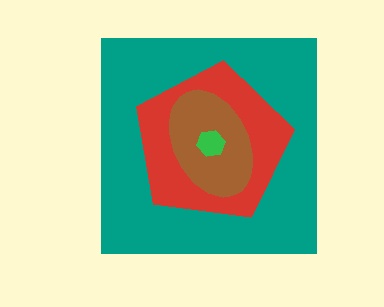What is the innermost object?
The green hexagon.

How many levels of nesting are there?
4.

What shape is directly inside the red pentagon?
The brown ellipse.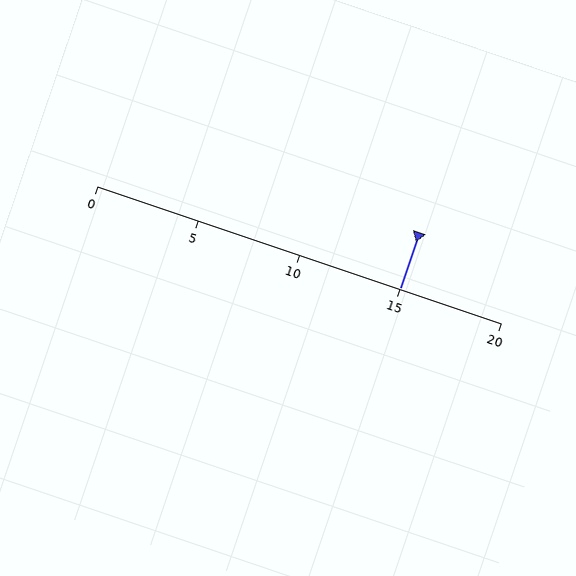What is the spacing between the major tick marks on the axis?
The major ticks are spaced 5 apart.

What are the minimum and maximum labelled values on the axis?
The axis runs from 0 to 20.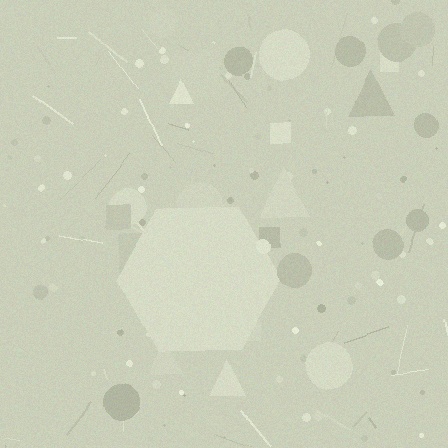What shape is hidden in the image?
A hexagon is hidden in the image.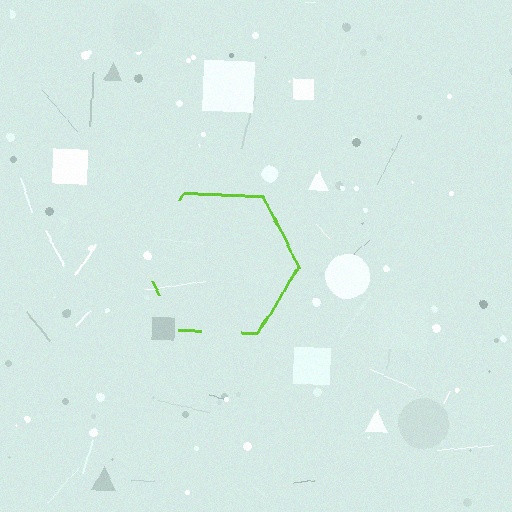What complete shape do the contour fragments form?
The contour fragments form a hexagon.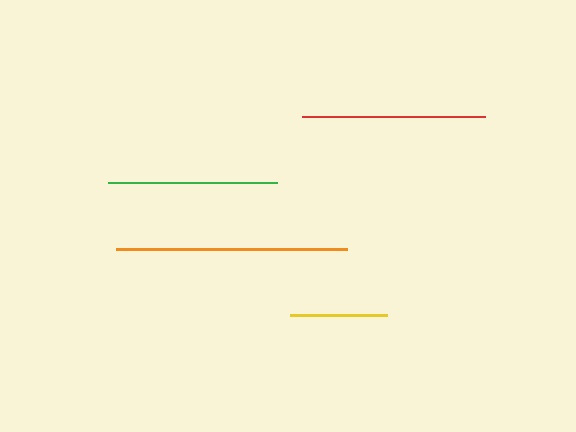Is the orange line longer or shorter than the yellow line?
The orange line is longer than the yellow line.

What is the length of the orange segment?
The orange segment is approximately 232 pixels long.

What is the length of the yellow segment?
The yellow segment is approximately 97 pixels long.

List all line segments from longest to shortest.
From longest to shortest: orange, red, green, yellow.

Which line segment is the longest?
The orange line is the longest at approximately 232 pixels.